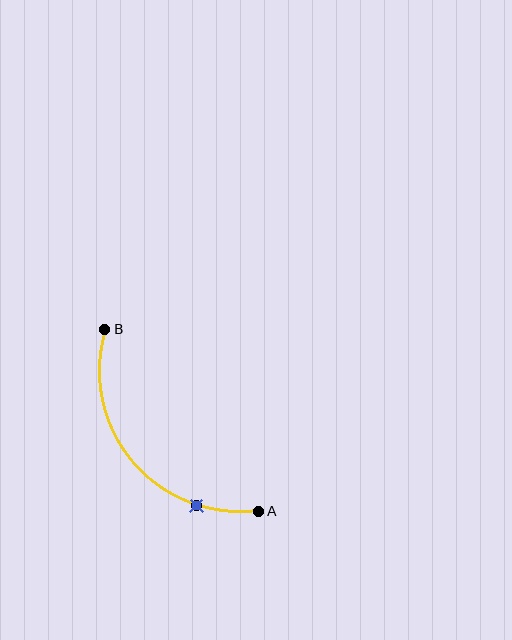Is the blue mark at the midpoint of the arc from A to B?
No. The blue mark lies on the arc but is closer to endpoint A. The arc midpoint would be at the point on the curve equidistant along the arc from both A and B.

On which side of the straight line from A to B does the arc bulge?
The arc bulges below and to the left of the straight line connecting A and B.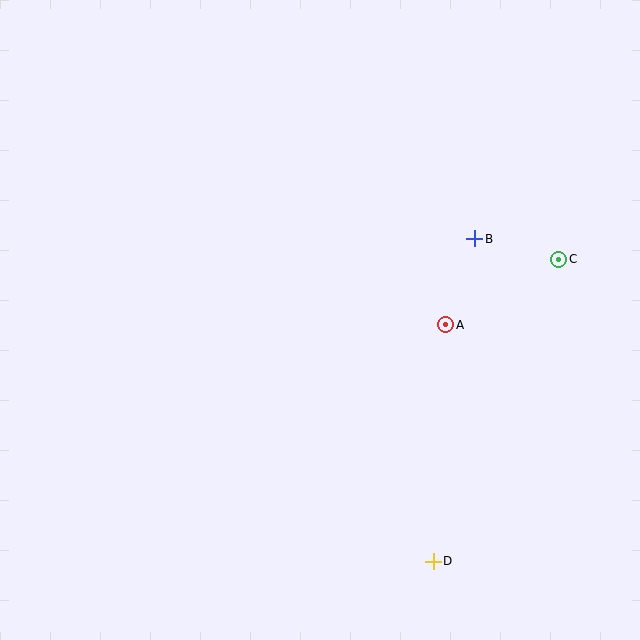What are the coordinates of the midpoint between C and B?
The midpoint between C and B is at (517, 249).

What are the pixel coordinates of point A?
Point A is at (446, 325).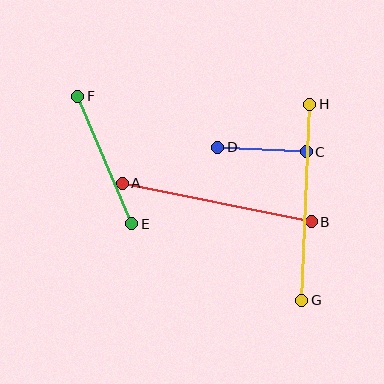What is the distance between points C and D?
The distance is approximately 88 pixels.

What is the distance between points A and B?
The distance is approximately 193 pixels.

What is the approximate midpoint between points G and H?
The midpoint is at approximately (306, 202) pixels.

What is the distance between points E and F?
The distance is approximately 138 pixels.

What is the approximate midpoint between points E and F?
The midpoint is at approximately (105, 160) pixels.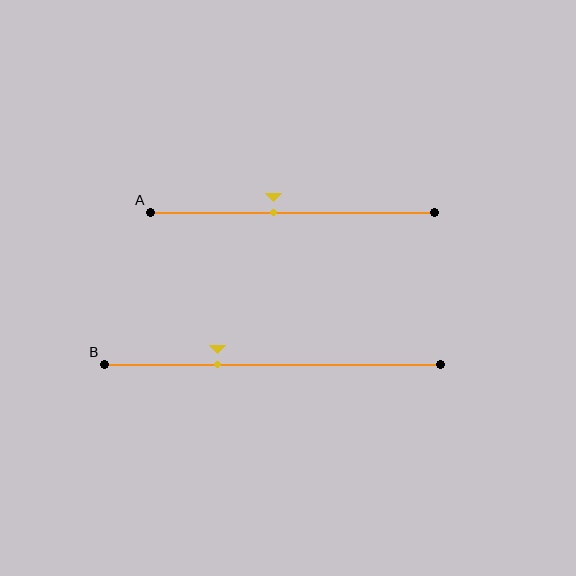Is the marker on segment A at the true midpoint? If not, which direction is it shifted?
No, the marker on segment A is shifted to the left by about 7% of the segment length.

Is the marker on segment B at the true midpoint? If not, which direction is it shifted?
No, the marker on segment B is shifted to the left by about 16% of the segment length.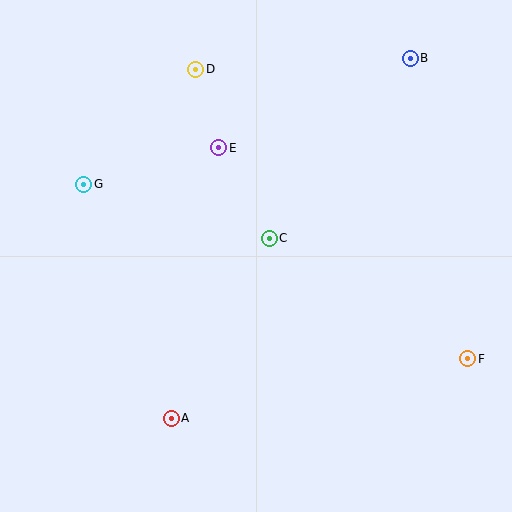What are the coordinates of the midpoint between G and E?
The midpoint between G and E is at (151, 166).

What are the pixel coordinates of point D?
Point D is at (195, 69).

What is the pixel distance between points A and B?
The distance between A and B is 432 pixels.